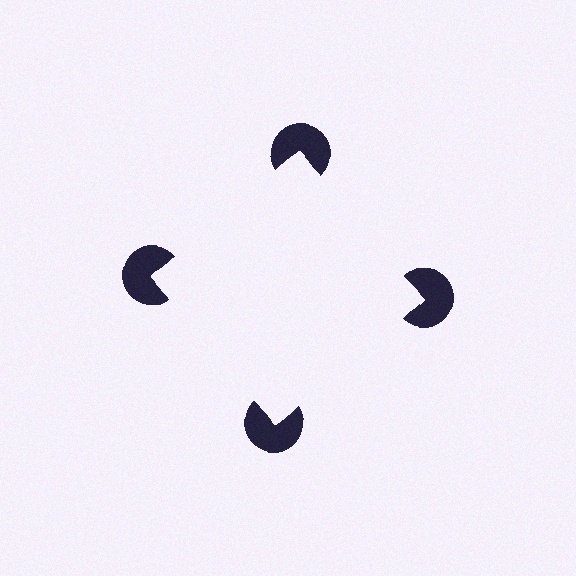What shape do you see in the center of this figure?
An illusory square — its edges are inferred from the aligned wedge cuts in the pac-man discs, not physically drawn.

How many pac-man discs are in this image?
There are 4 — one at each vertex of the illusory square.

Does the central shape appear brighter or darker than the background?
It typically appears slightly brighter than the background, even though no actual brightness change is drawn.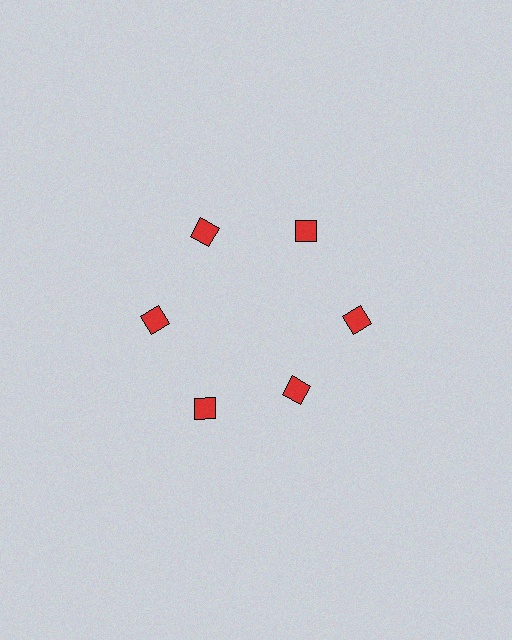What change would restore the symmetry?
The symmetry would be restored by moving it outward, back onto the ring so that all 6 diamonds sit at equal angles and equal distance from the center.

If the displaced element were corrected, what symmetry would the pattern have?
It would have 6-fold rotational symmetry — the pattern would map onto itself every 60 degrees.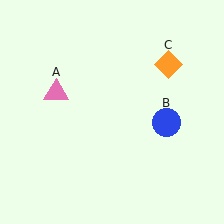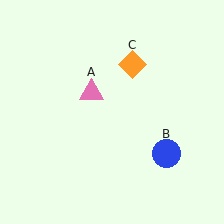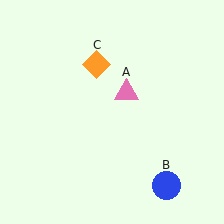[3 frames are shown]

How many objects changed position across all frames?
3 objects changed position: pink triangle (object A), blue circle (object B), orange diamond (object C).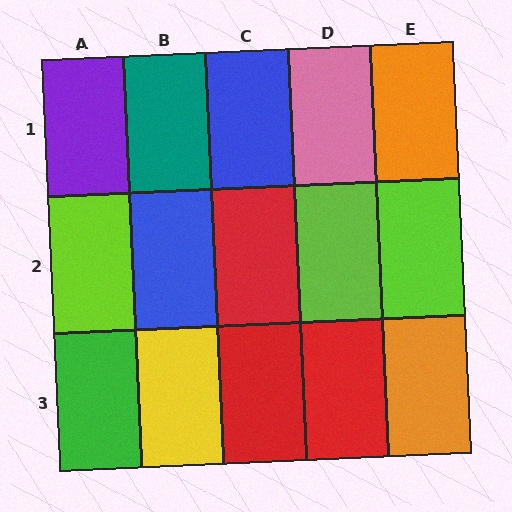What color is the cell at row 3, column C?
Red.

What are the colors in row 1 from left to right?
Purple, teal, blue, pink, orange.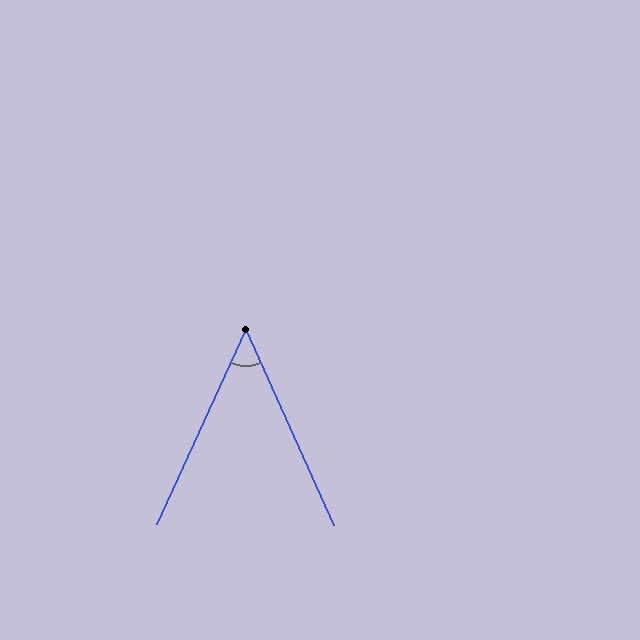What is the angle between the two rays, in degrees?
Approximately 49 degrees.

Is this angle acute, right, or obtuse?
It is acute.